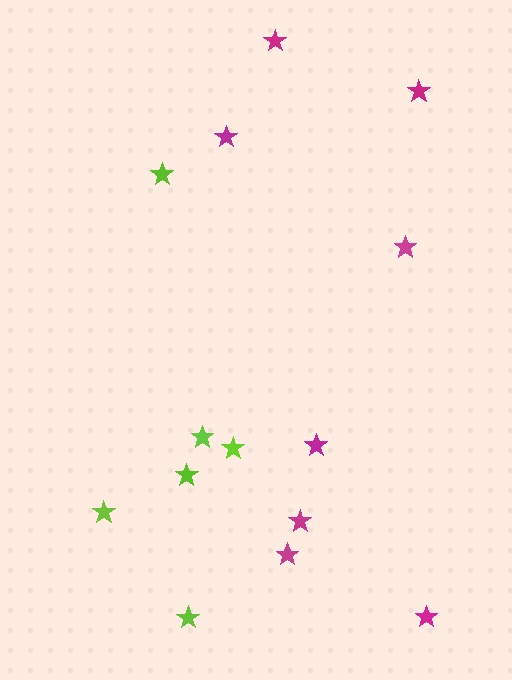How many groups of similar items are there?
There are 2 groups: one group of lime stars (6) and one group of magenta stars (8).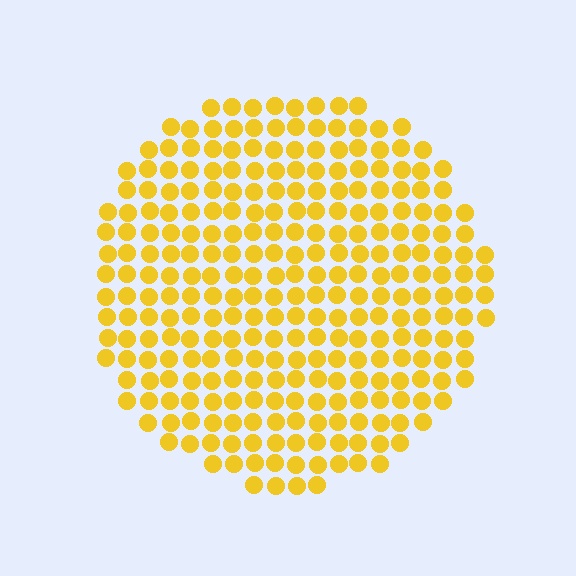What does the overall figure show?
The overall figure shows a circle.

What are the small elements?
The small elements are circles.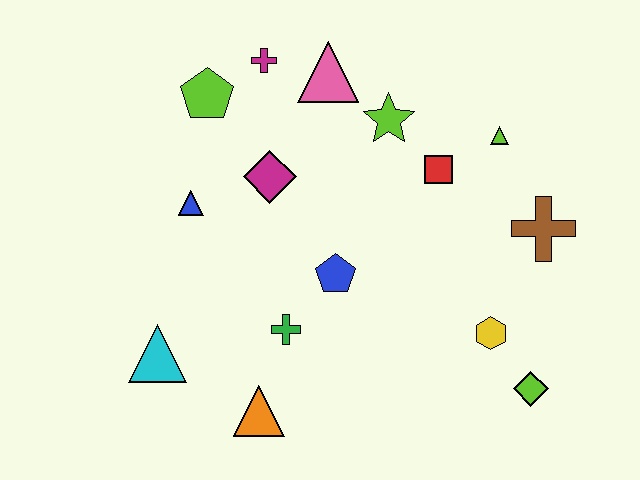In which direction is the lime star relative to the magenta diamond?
The lime star is to the right of the magenta diamond.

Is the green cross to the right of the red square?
No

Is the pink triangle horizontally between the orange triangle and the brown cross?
Yes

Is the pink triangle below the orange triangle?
No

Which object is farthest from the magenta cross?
The lime diamond is farthest from the magenta cross.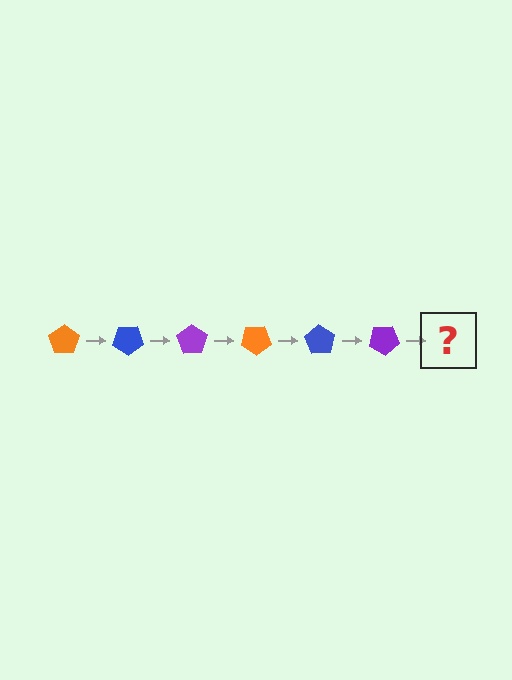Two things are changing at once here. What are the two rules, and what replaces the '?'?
The two rules are that it rotates 35 degrees each step and the color cycles through orange, blue, and purple. The '?' should be an orange pentagon, rotated 210 degrees from the start.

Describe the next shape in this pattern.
It should be an orange pentagon, rotated 210 degrees from the start.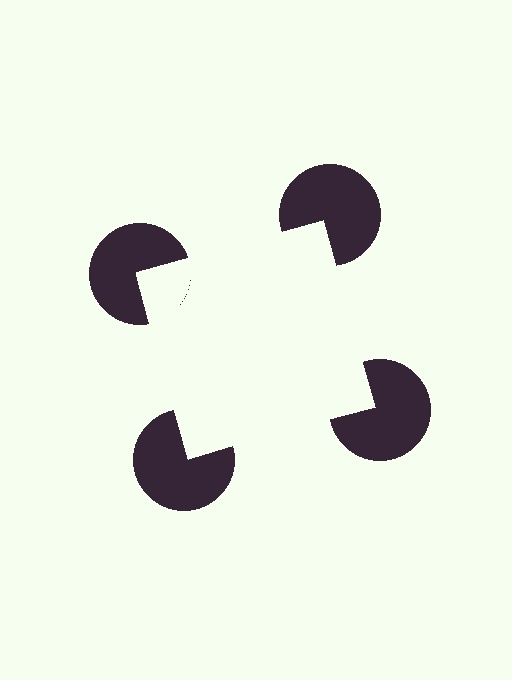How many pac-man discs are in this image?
There are 4 — one at each vertex of the illusory square.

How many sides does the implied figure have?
4 sides.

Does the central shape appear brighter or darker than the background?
It typically appears slightly brighter than the background, even though no actual brightness change is drawn.